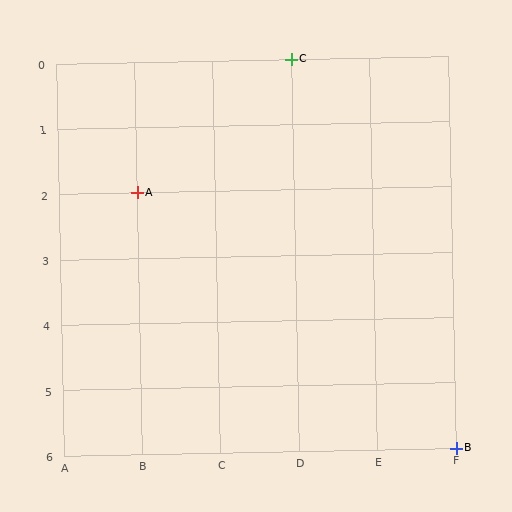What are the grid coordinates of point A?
Point A is at grid coordinates (B, 2).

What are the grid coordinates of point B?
Point B is at grid coordinates (F, 6).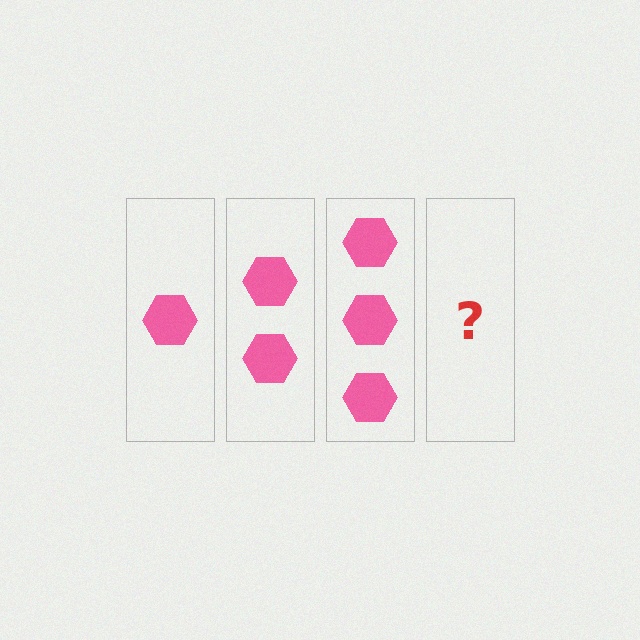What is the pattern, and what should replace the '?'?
The pattern is that each step adds one more hexagon. The '?' should be 4 hexagons.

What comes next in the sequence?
The next element should be 4 hexagons.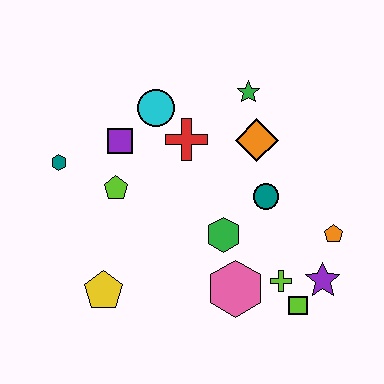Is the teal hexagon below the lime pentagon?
No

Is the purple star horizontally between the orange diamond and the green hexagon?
No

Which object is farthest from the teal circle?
The teal hexagon is farthest from the teal circle.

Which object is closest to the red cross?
The cyan circle is closest to the red cross.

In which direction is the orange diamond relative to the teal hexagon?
The orange diamond is to the right of the teal hexagon.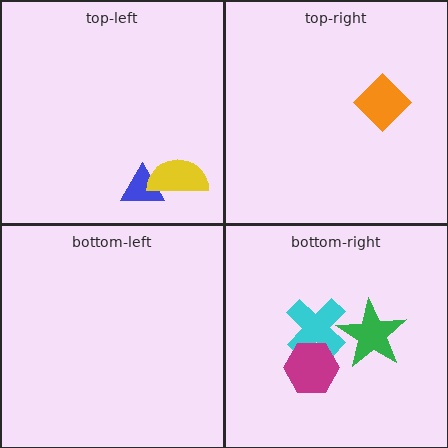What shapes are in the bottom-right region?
The cyan cross, the magenta hexagon, the green star.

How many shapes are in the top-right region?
1.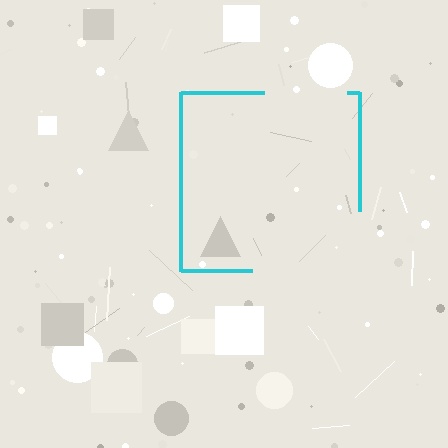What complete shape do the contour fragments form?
The contour fragments form a square.